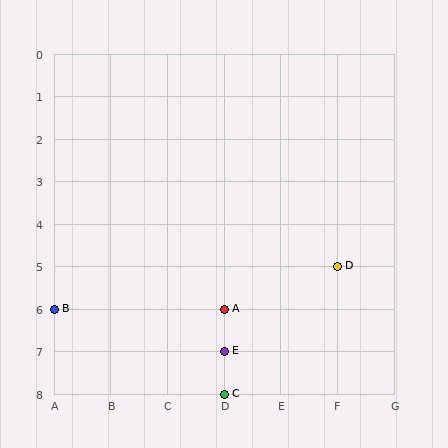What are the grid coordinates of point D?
Point D is at grid coordinates (F, 5).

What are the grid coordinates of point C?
Point C is at grid coordinates (D, 8).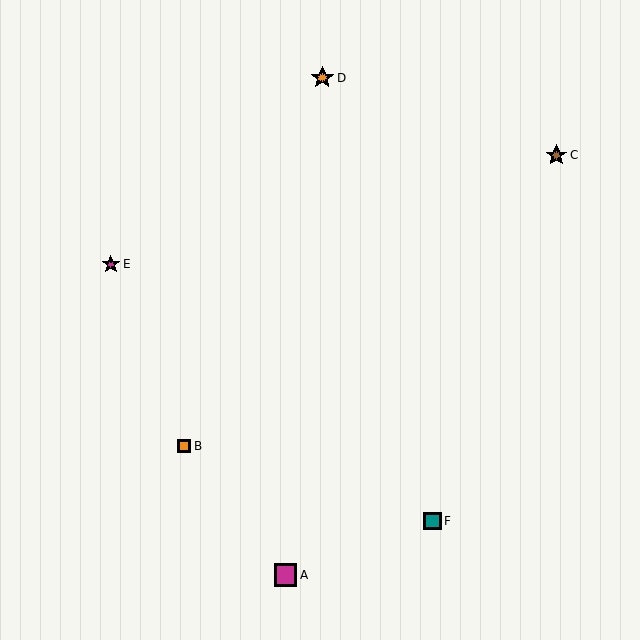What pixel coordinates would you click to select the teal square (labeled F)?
Click at (433, 521) to select the teal square F.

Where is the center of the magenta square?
The center of the magenta square is at (286, 575).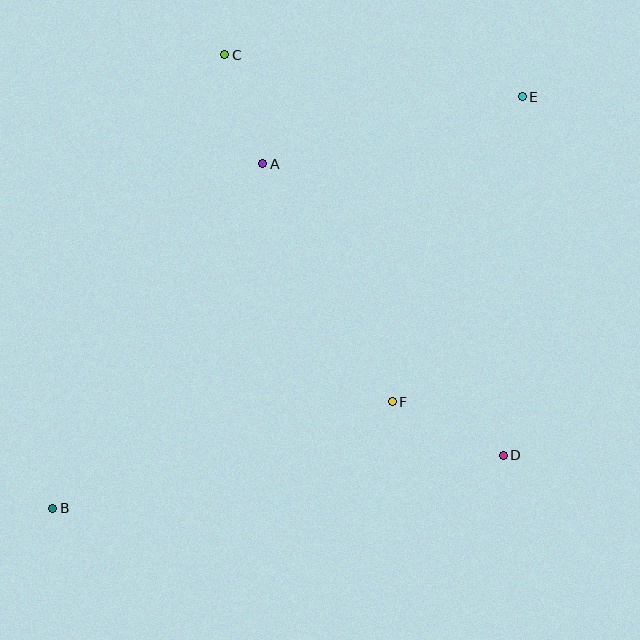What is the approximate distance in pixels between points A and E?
The distance between A and E is approximately 268 pixels.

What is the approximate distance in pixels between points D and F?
The distance between D and F is approximately 123 pixels.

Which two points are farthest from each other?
Points B and E are farthest from each other.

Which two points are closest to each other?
Points A and C are closest to each other.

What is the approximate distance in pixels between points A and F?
The distance between A and F is approximately 271 pixels.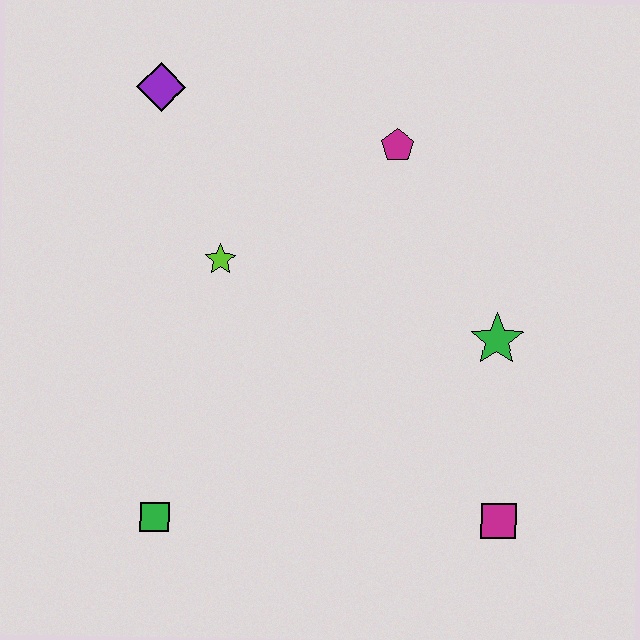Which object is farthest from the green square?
The magenta pentagon is farthest from the green square.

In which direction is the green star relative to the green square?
The green star is to the right of the green square.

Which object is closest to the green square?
The lime star is closest to the green square.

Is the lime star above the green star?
Yes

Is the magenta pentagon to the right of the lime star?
Yes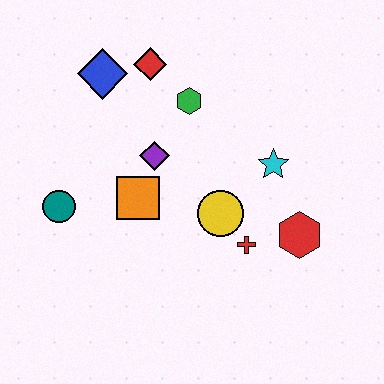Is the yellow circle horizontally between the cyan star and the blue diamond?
Yes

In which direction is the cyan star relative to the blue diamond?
The cyan star is to the right of the blue diamond.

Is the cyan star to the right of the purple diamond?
Yes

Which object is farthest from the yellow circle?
The blue diamond is farthest from the yellow circle.